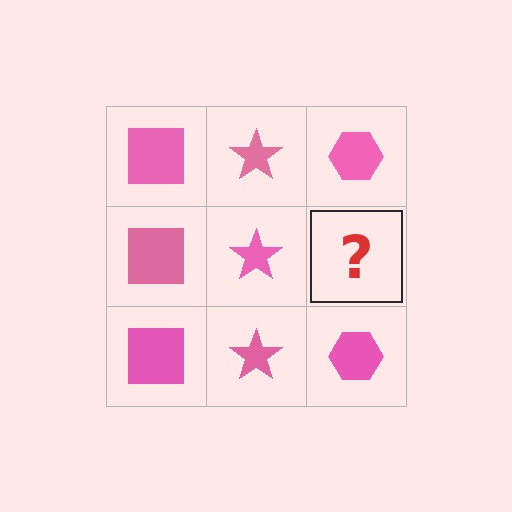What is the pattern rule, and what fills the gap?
The rule is that each column has a consistent shape. The gap should be filled with a pink hexagon.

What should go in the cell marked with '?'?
The missing cell should contain a pink hexagon.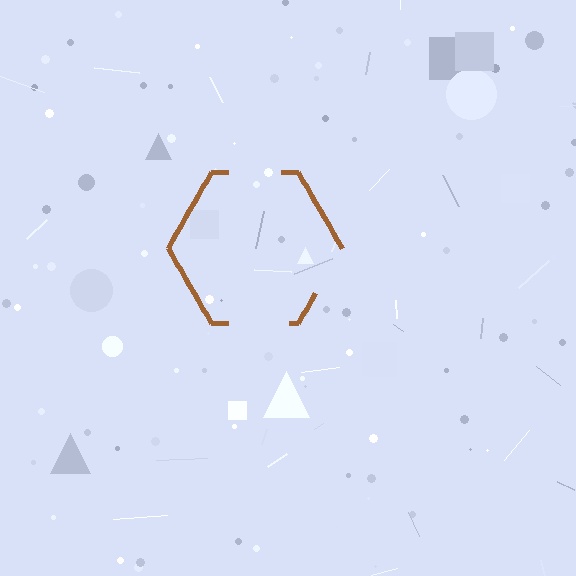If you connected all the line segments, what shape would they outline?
They would outline a hexagon.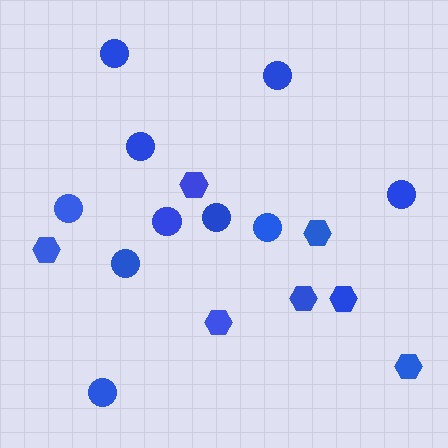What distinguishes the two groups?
There are 2 groups: one group of hexagons (7) and one group of circles (10).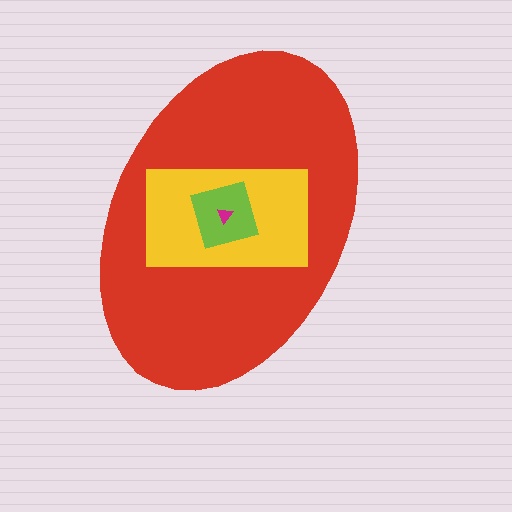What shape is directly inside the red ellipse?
The yellow rectangle.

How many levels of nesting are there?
4.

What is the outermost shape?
The red ellipse.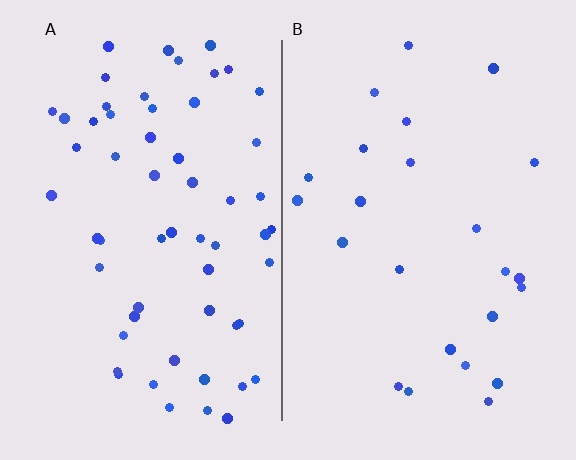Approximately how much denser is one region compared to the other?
Approximately 2.4× — region A over region B.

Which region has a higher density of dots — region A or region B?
A (the left).